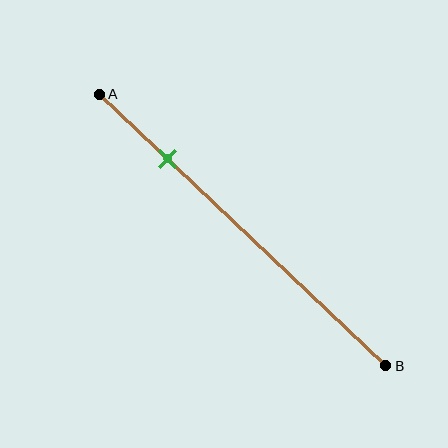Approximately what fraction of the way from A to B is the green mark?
The green mark is approximately 25% of the way from A to B.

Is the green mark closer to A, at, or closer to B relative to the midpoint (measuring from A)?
The green mark is closer to point A than the midpoint of segment AB.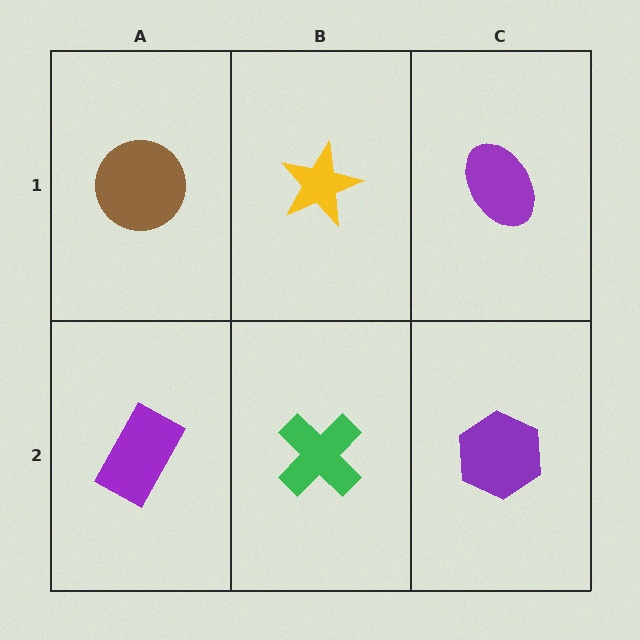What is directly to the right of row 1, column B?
A purple ellipse.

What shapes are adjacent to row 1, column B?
A green cross (row 2, column B), a brown circle (row 1, column A), a purple ellipse (row 1, column C).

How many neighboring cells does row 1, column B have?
3.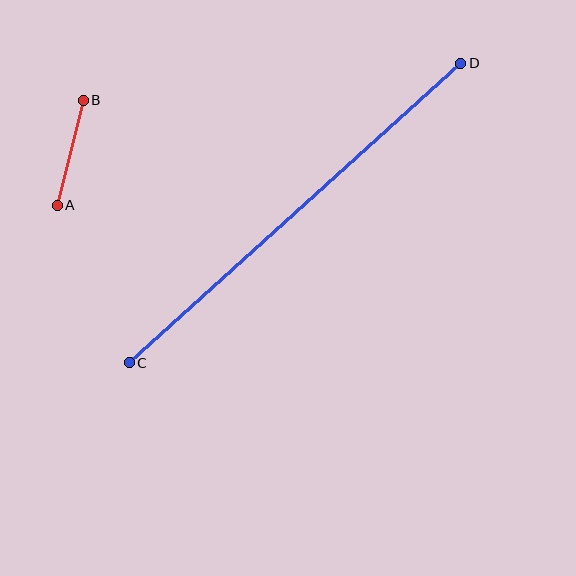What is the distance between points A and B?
The distance is approximately 108 pixels.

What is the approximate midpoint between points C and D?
The midpoint is at approximately (295, 213) pixels.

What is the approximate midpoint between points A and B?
The midpoint is at approximately (70, 153) pixels.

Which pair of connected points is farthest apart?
Points C and D are farthest apart.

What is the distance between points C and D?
The distance is approximately 447 pixels.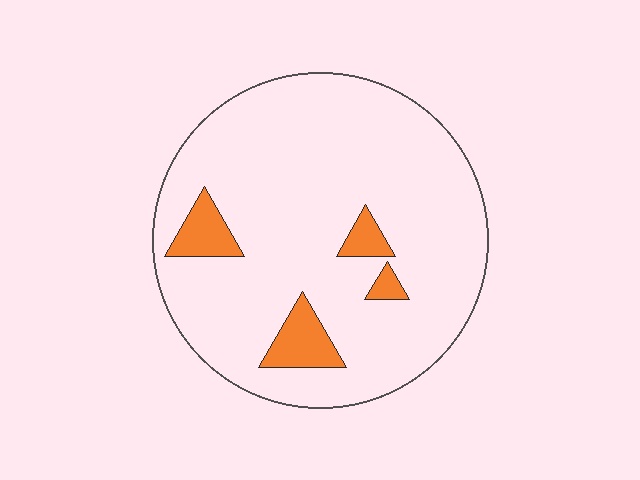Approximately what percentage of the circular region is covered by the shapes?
Approximately 10%.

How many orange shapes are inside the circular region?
4.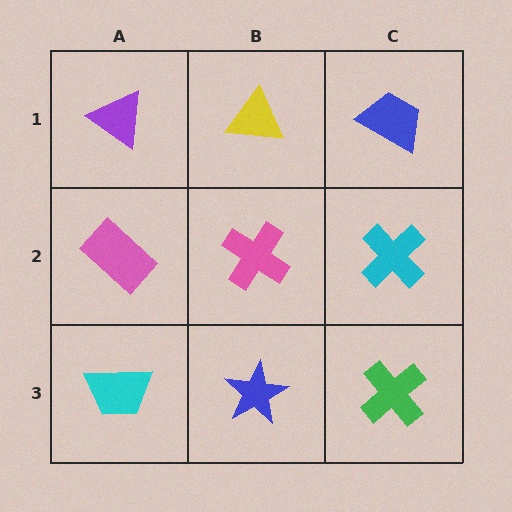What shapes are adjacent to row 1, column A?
A pink rectangle (row 2, column A), a yellow triangle (row 1, column B).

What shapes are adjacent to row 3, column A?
A pink rectangle (row 2, column A), a blue star (row 3, column B).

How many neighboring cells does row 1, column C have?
2.